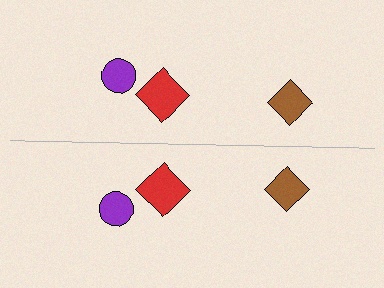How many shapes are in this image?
There are 6 shapes in this image.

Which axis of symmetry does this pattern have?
The pattern has a horizontal axis of symmetry running through the center of the image.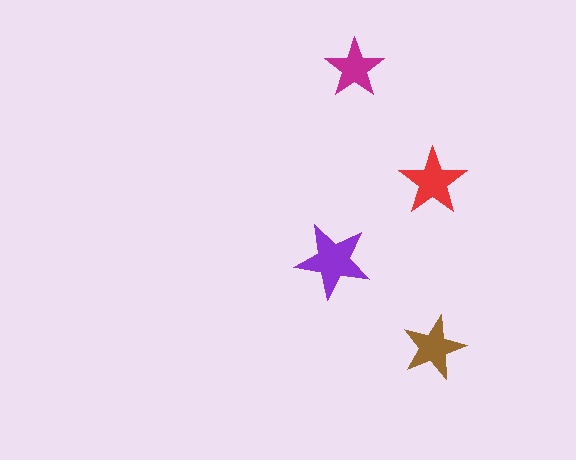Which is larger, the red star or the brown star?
The red one.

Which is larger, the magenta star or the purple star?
The purple one.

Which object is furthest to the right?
The brown star is rightmost.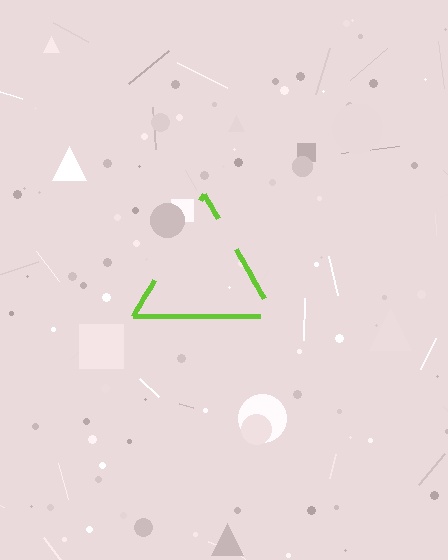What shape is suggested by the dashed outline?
The dashed outline suggests a triangle.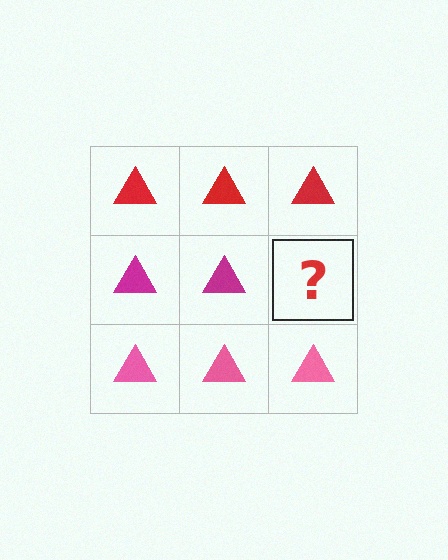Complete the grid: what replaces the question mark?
The question mark should be replaced with a magenta triangle.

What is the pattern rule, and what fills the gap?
The rule is that each row has a consistent color. The gap should be filled with a magenta triangle.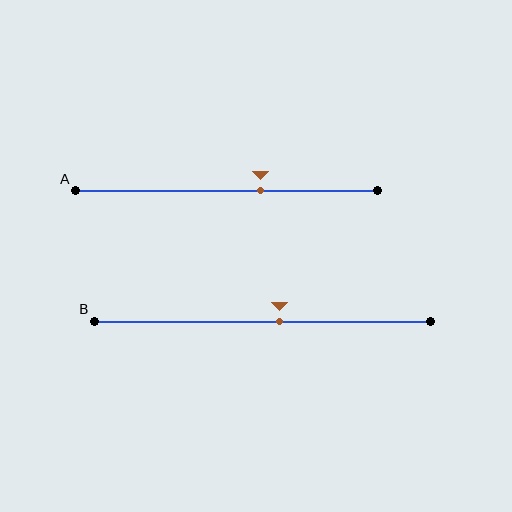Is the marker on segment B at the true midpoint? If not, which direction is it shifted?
No, the marker on segment B is shifted to the right by about 5% of the segment length.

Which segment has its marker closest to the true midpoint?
Segment B has its marker closest to the true midpoint.